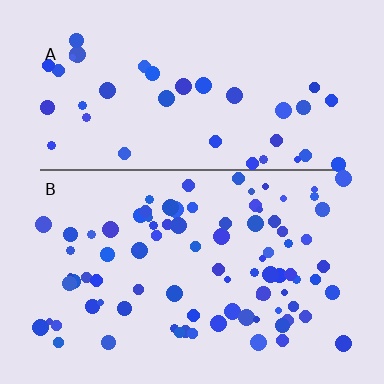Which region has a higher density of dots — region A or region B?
B (the bottom).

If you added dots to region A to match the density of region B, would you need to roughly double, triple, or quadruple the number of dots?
Approximately double.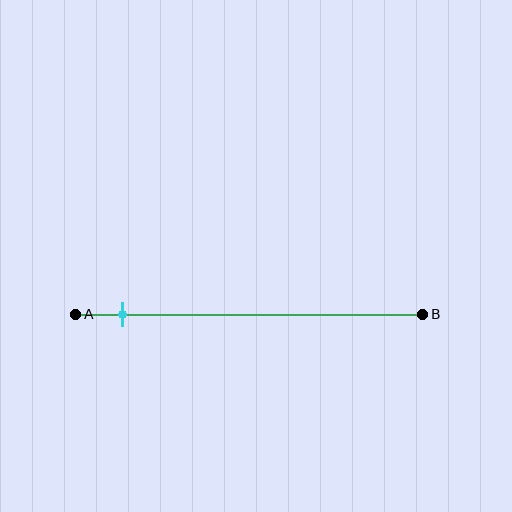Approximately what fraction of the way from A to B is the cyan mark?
The cyan mark is approximately 15% of the way from A to B.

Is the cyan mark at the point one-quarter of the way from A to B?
No, the mark is at about 15% from A, not at the 25% one-quarter point.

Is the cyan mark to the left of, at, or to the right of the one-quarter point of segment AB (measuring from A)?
The cyan mark is to the left of the one-quarter point of segment AB.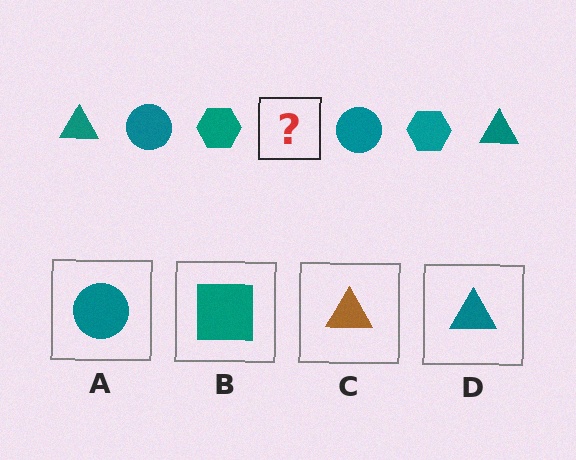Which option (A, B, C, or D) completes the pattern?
D.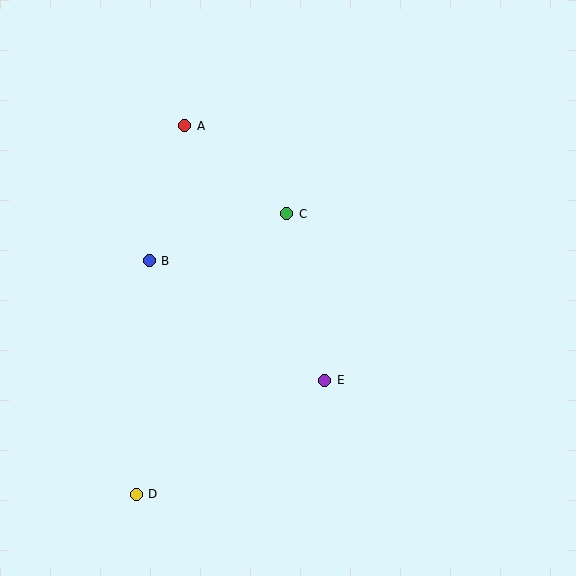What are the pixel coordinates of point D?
Point D is at (136, 494).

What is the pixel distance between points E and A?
The distance between E and A is 291 pixels.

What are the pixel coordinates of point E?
Point E is at (325, 380).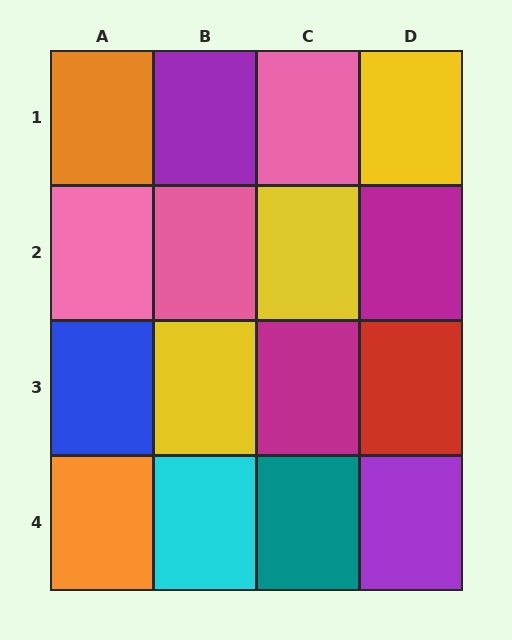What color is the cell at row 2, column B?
Pink.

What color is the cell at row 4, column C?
Teal.